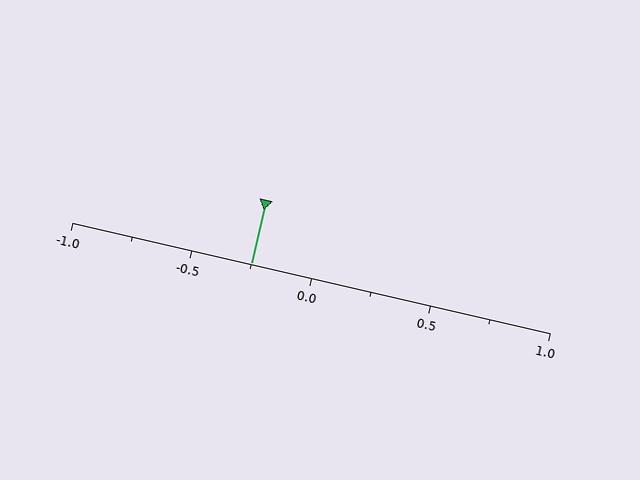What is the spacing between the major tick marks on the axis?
The major ticks are spaced 0.5 apart.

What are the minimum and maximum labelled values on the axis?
The axis runs from -1.0 to 1.0.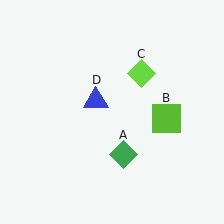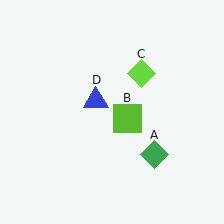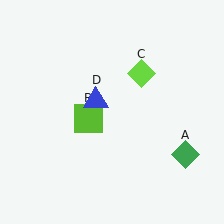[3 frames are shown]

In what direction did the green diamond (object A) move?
The green diamond (object A) moved right.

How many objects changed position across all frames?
2 objects changed position: green diamond (object A), lime square (object B).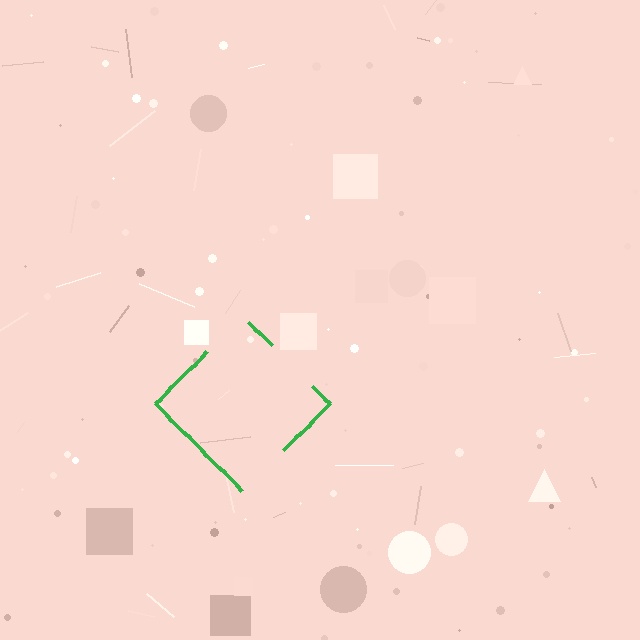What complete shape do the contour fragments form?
The contour fragments form a diamond.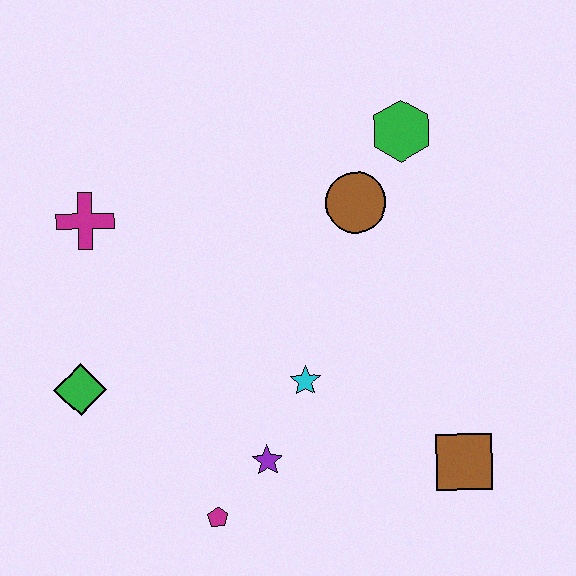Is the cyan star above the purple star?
Yes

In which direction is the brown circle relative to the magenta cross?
The brown circle is to the right of the magenta cross.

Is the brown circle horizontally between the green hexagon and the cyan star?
Yes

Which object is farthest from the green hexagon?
The magenta pentagon is farthest from the green hexagon.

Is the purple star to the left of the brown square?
Yes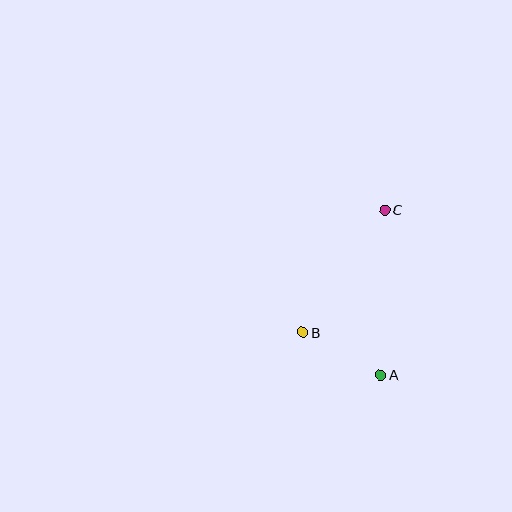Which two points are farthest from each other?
Points A and C are farthest from each other.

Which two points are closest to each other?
Points A and B are closest to each other.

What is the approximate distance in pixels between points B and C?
The distance between B and C is approximately 147 pixels.